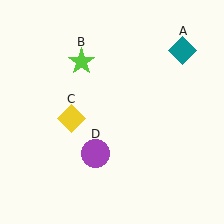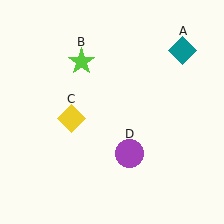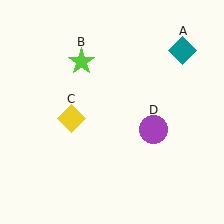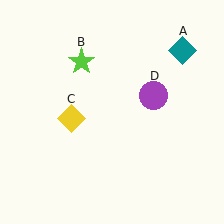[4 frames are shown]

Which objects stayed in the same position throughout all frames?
Teal diamond (object A) and lime star (object B) and yellow diamond (object C) remained stationary.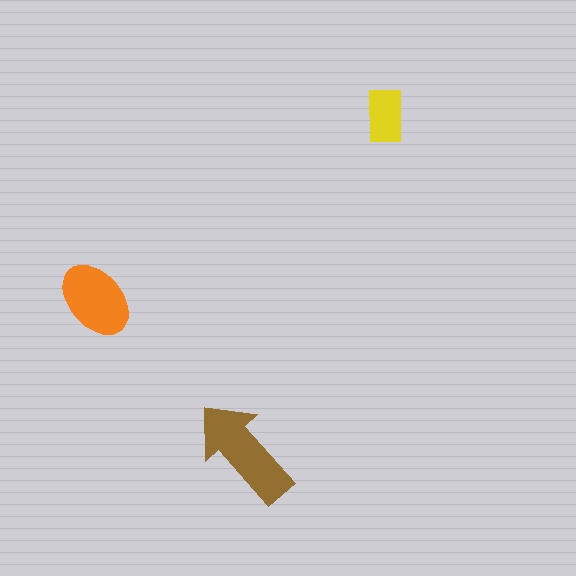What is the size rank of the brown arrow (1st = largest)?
1st.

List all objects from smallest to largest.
The yellow rectangle, the orange ellipse, the brown arrow.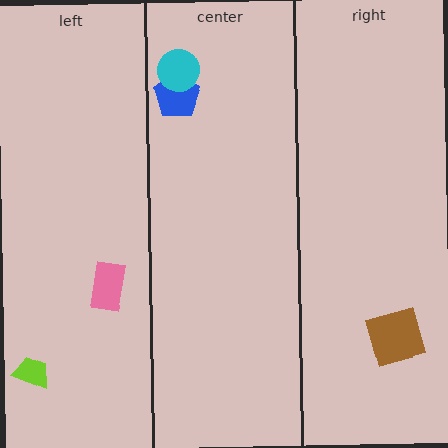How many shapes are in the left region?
2.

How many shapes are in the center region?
2.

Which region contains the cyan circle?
The center region.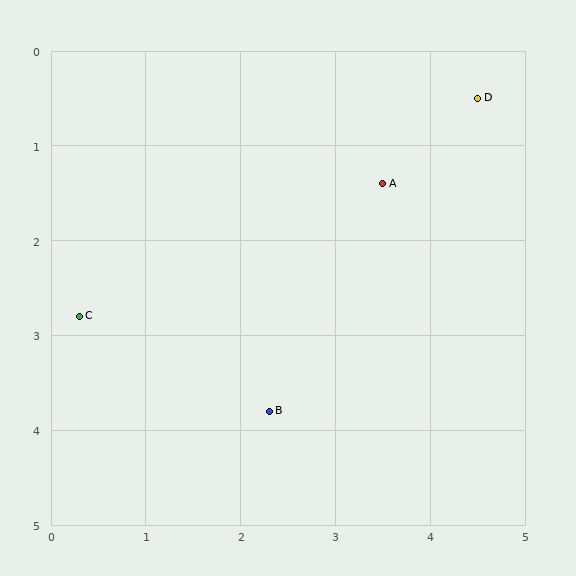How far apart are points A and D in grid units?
Points A and D are about 1.3 grid units apart.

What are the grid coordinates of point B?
Point B is at approximately (2.3, 3.8).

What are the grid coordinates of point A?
Point A is at approximately (3.5, 1.4).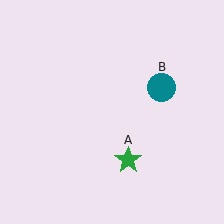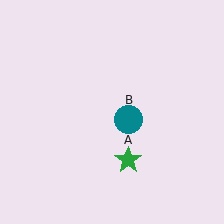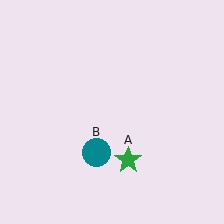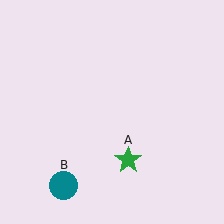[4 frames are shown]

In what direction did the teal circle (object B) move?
The teal circle (object B) moved down and to the left.